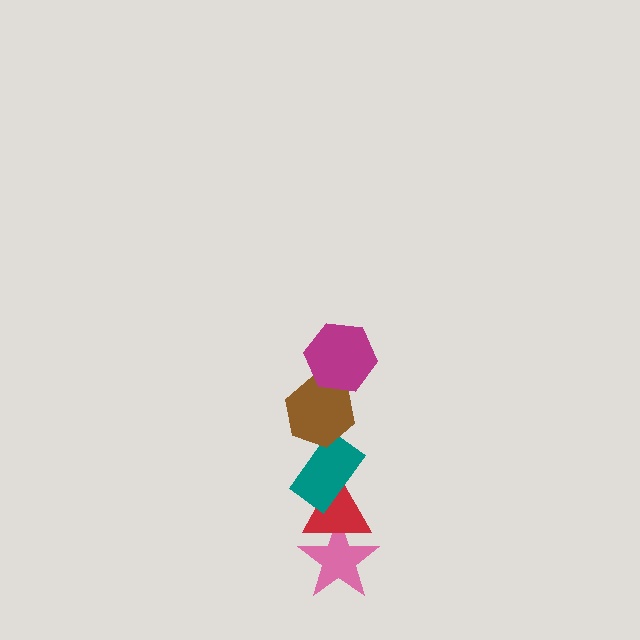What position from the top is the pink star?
The pink star is 5th from the top.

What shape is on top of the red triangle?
The teal rectangle is on top of the red triangle.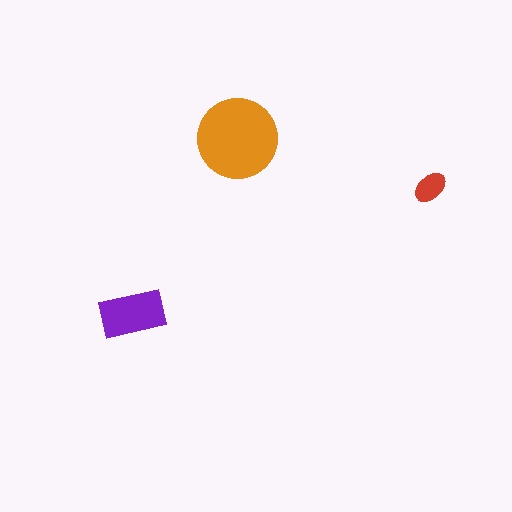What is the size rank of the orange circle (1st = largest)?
1st.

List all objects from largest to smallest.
The orange circle, the purple rectangle, the red ellipse.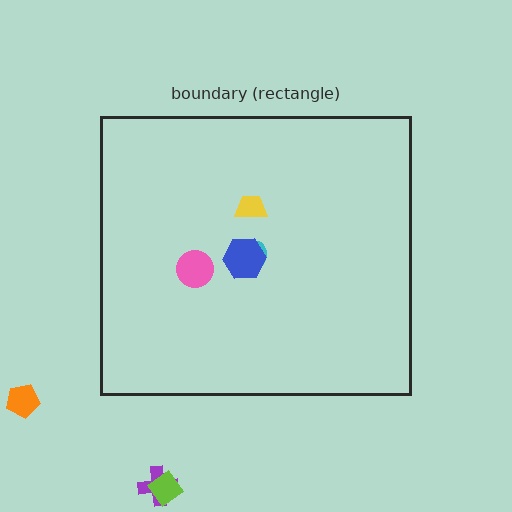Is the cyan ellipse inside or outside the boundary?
Inside.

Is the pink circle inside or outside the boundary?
Inside.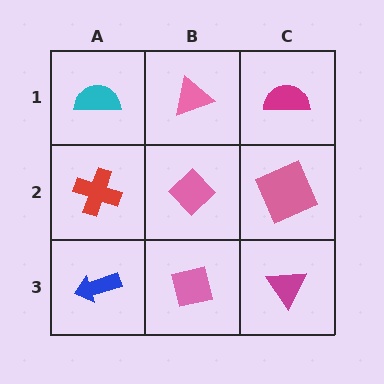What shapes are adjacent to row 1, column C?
A pink square (row 2, column C), a pink triangle (row 1, column B).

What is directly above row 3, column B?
A pink diamond.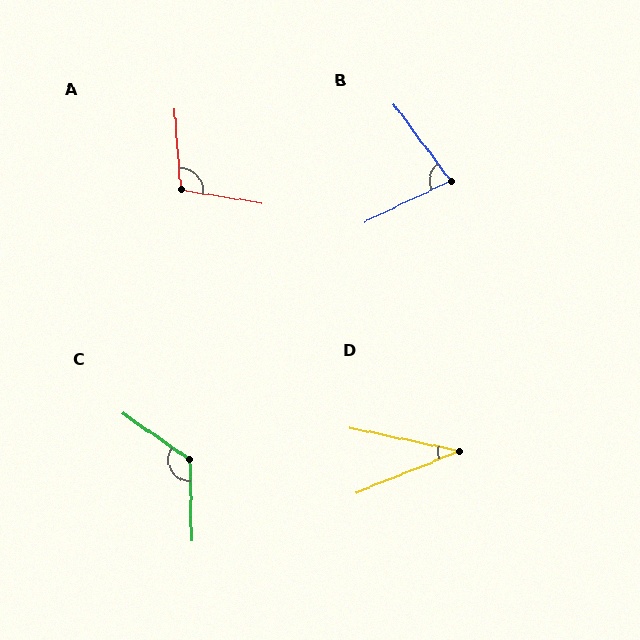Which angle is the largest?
C, at approximately 126 degrees.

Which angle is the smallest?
D, at approximately 34 degrees.